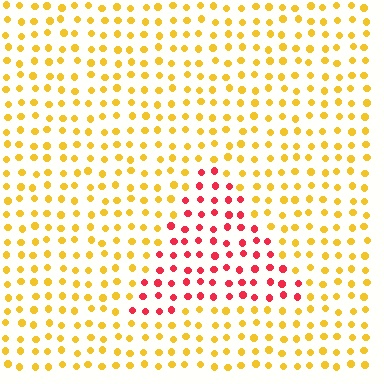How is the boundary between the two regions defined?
The boundary is defined purely by a slight shift in hue (about 56 degrees). Spacing, size, and orientation are identical on both sides.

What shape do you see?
I see a triangle.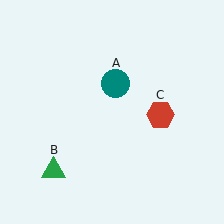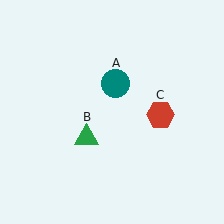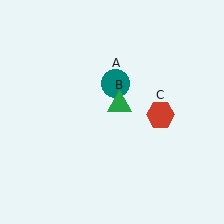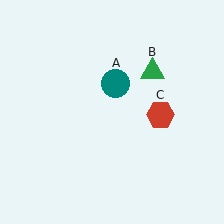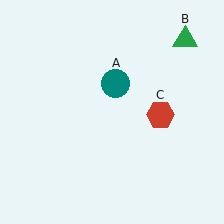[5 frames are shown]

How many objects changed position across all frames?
1 object changed position: green triangle (object B).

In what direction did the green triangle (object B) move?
The green triangle (object B) moved up and to the right.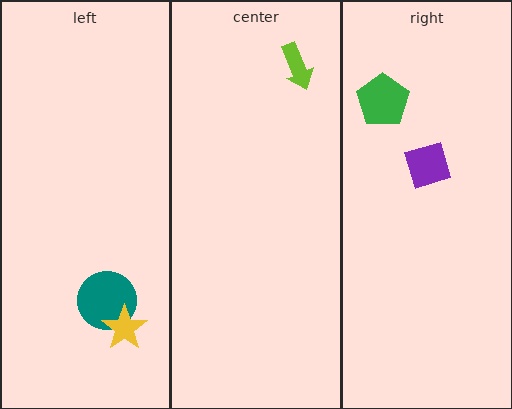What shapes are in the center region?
The lime arrow.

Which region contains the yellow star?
The left region.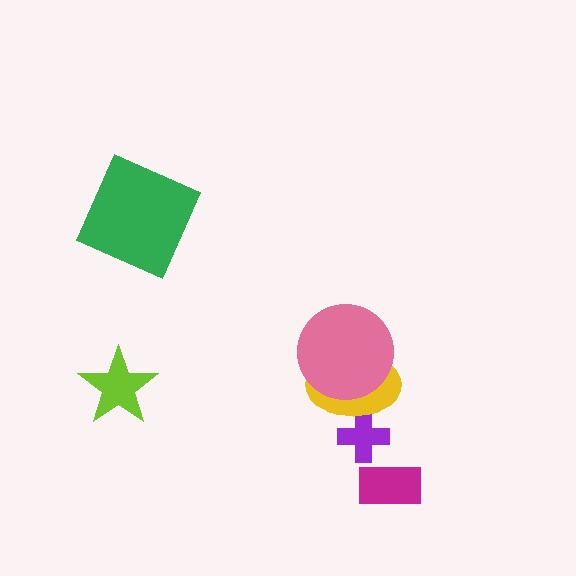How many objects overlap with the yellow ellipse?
2 objects overlap with the yellow ellipse.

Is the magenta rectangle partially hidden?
No, no other shape covers it.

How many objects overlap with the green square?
0 objects overlap with the green square.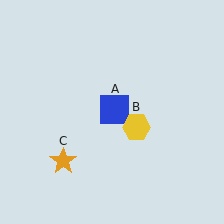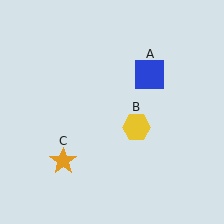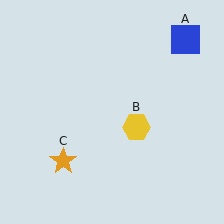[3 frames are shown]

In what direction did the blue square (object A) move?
The blue square (object A) moved up and to the right.